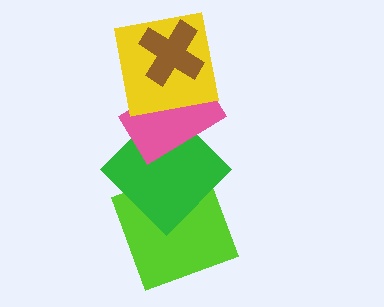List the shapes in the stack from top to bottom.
From top to bottom: the brown cross, the yellow square, the pink rectangle, the green diamond, the lime square.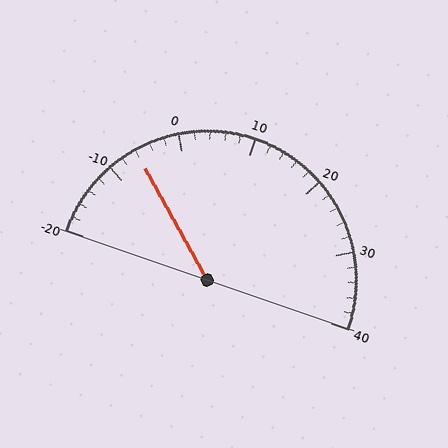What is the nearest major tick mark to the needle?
The nearest major tick mark is -10.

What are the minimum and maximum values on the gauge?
The gauge ranges from -20 to 40.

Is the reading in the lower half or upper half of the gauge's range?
The reading is in the lower half of the range (-20 to 40).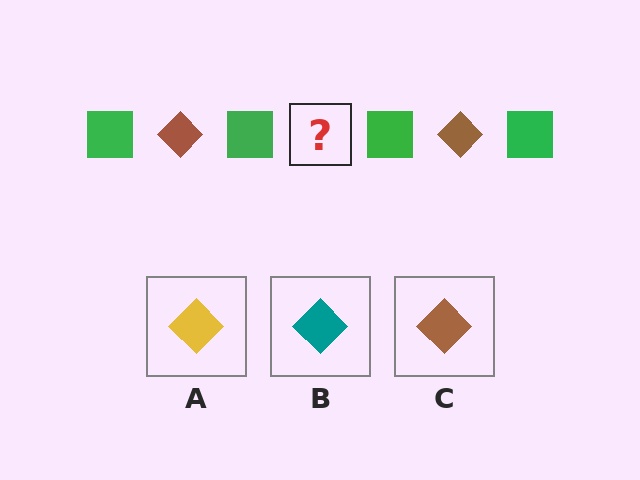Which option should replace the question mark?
Option C.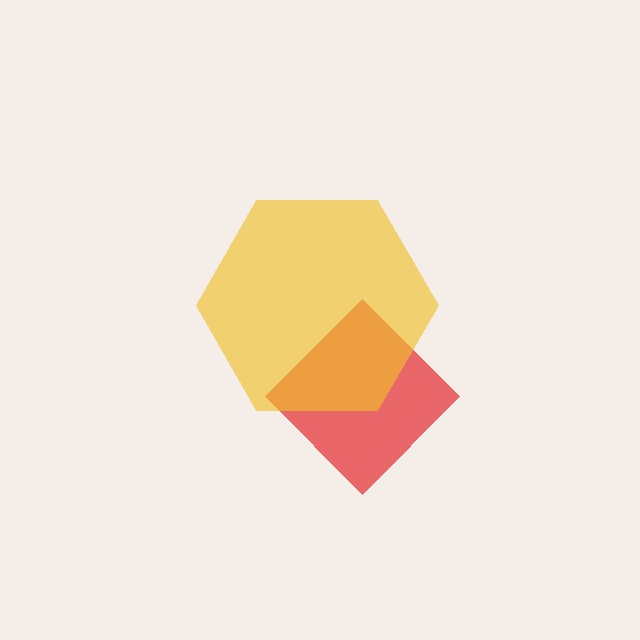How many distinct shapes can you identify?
There are 2 distinct shapes: a red diamond, a yellow hexagon.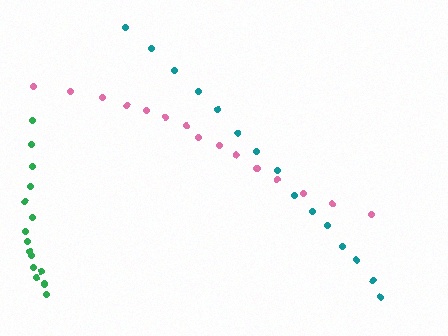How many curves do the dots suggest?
There are 3 distinct paths.